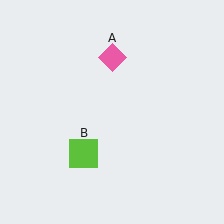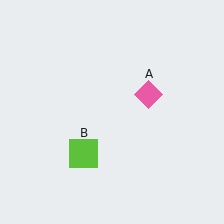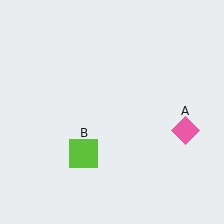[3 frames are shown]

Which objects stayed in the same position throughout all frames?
Lime square (object B) remained stationary.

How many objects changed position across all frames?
1 object changed position: pink diamond (object A).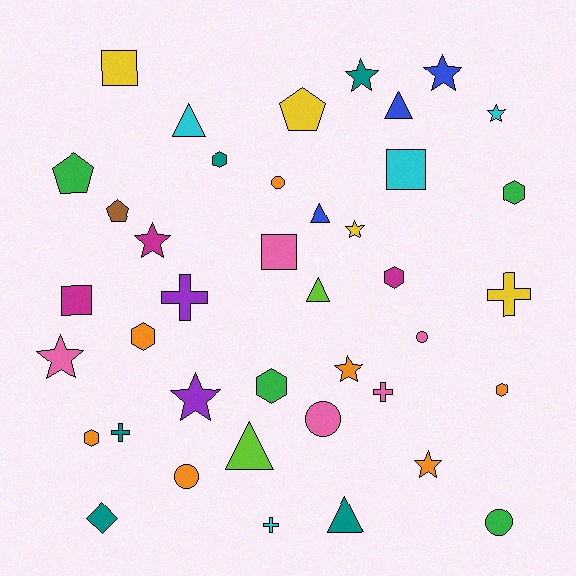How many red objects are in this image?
There are no red objects.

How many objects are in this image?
There are 40 objects.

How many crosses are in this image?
There are 5 crosses.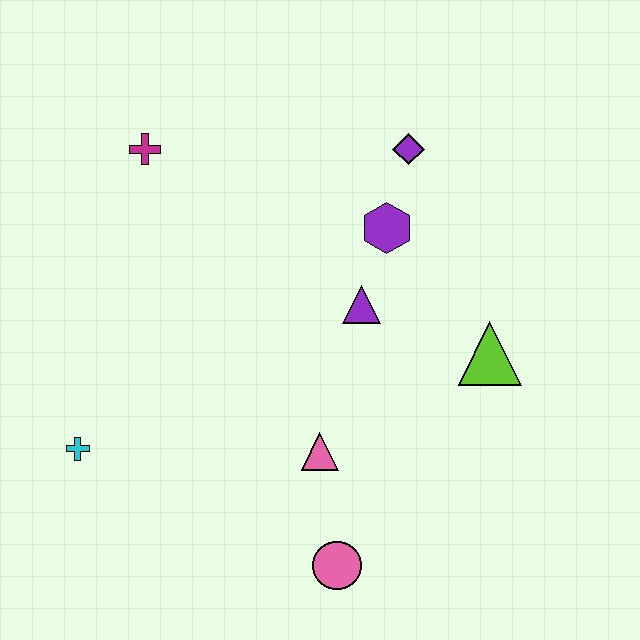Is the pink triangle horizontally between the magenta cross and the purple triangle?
Yes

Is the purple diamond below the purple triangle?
No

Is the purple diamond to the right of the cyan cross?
Yes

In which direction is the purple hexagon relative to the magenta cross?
The purple hexagon is to the right of the magenta cross.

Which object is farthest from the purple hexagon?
The cyan cross is farthest from the purple hexagon.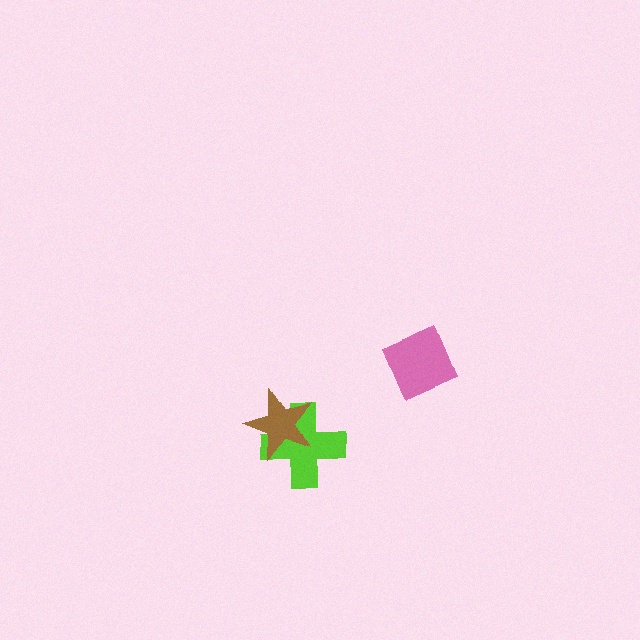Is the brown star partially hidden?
No, no other shape covers it.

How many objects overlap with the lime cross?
1 object overlaps with the lime cross.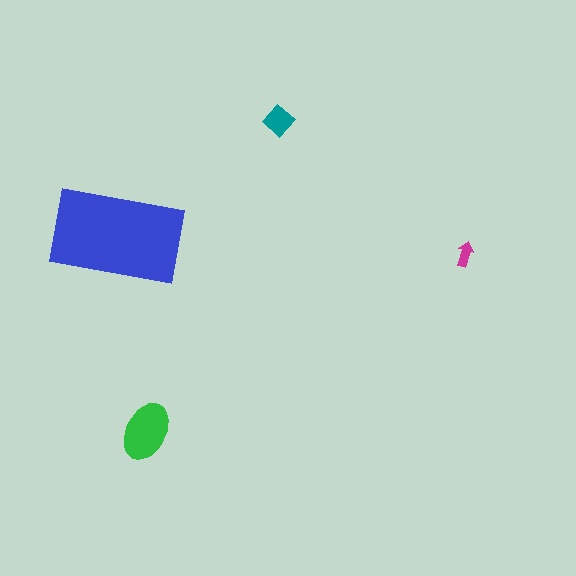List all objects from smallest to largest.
The magenta arrow, the teal diamond, the green ellipse, the blue rectangle.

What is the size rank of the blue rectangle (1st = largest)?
1st.